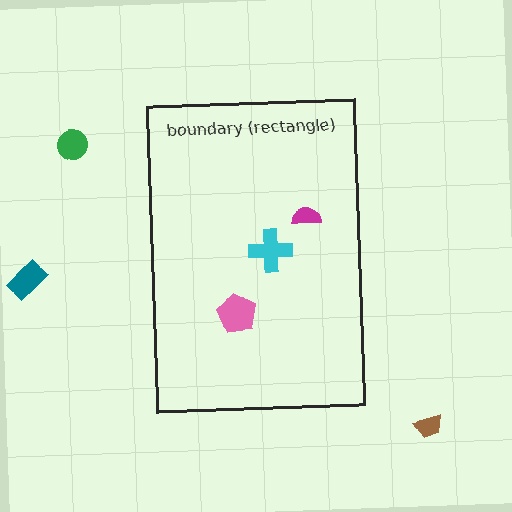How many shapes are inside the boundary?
3 inside, 3 outside.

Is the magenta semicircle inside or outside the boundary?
Inside.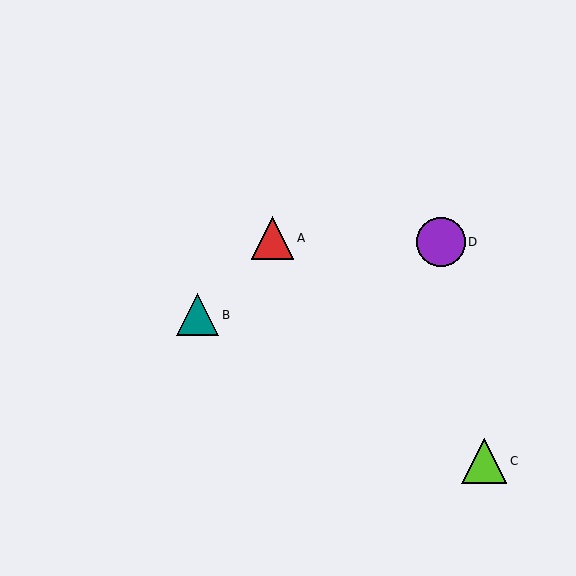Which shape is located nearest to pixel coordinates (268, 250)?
The red triangle (labeled A) at (273, 238) is nearest to that location.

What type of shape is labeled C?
Shape C is a lime triangle.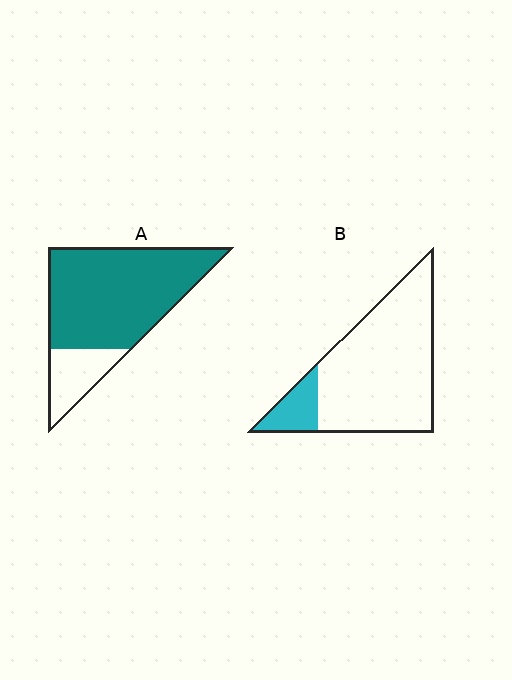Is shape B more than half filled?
No.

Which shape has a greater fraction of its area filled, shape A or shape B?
Shape A.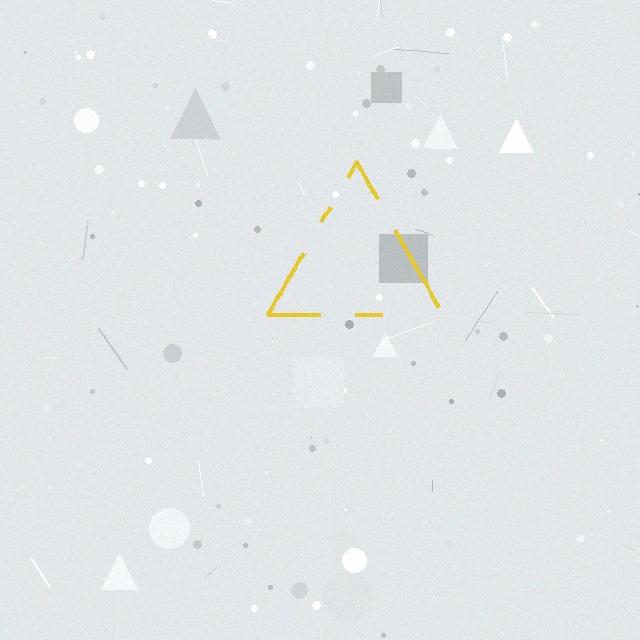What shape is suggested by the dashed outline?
The dashed outline suggests a triangle.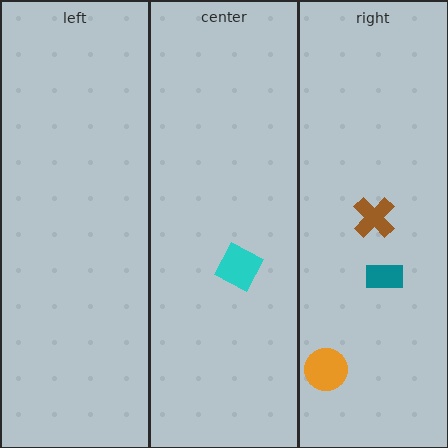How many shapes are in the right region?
3.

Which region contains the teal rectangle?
The right region.